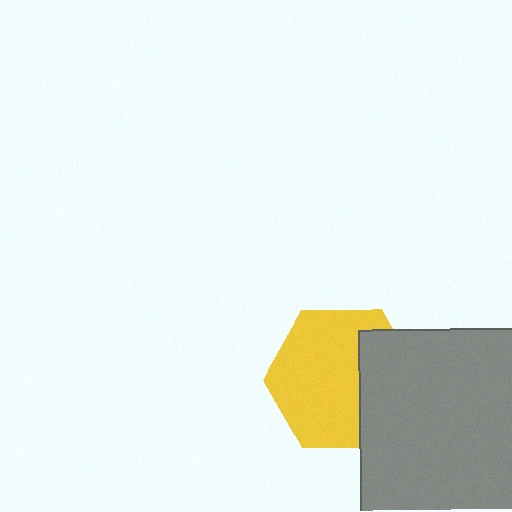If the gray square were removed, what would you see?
You would see the complete yellow hexagon.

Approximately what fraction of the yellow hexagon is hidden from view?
Roughly 32% of the yellow hexagon is hidden behind the gray square.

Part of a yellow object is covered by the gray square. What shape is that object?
It is a hexagon.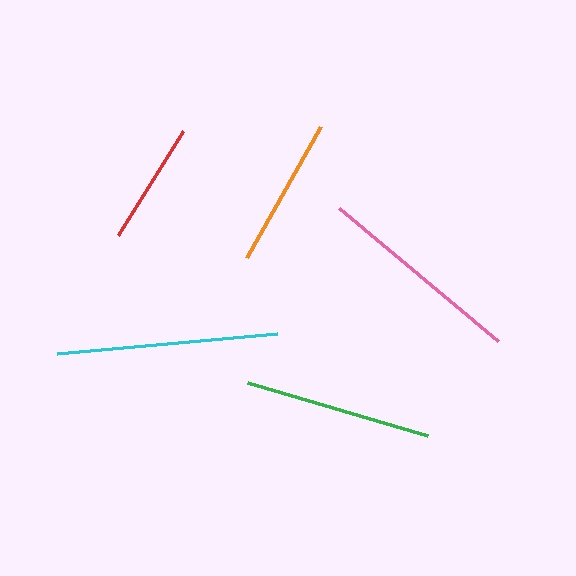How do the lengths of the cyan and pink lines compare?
The cyan and pink lines are approximately the same length.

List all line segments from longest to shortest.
From longest to shortest: cyan, pink, green, orange, red.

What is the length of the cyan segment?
The cyan segment is approximately 221 pixels long.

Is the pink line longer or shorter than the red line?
The pink line is longer than the red line.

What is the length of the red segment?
The red segment is approximately 123 pixels long.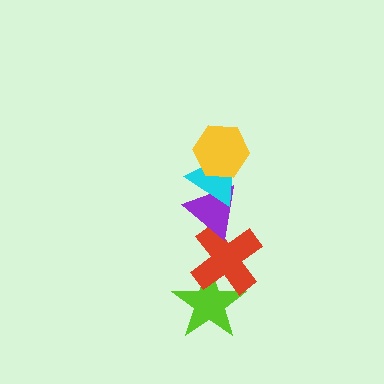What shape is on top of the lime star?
The red cross is on top of the lime star.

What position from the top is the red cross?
The red cross is 4th from the top.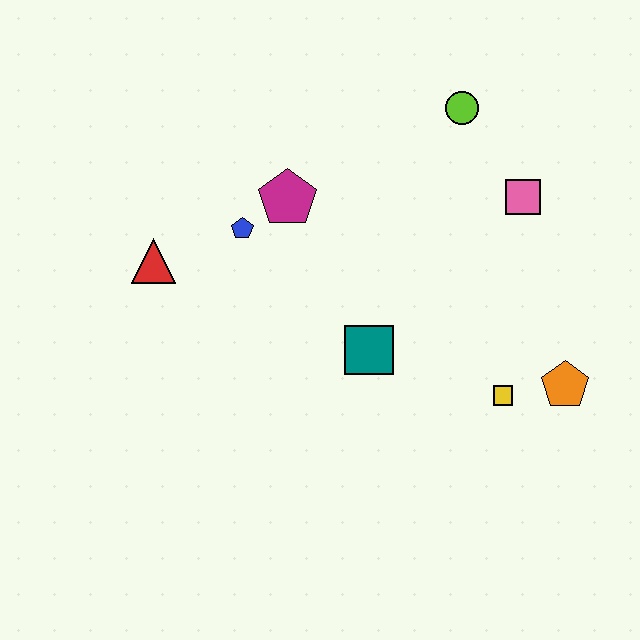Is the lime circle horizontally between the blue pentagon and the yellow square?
Yes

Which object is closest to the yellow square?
The orange pentagon is closest to the yellow square.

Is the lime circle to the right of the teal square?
Yes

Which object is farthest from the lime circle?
The red triangle is farthest from the lime circle.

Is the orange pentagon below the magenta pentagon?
Yes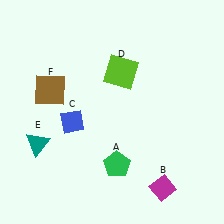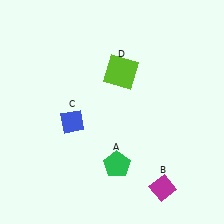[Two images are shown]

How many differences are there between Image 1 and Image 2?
There are 2 differences between the two images.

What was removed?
The brown square (F), the teal triangle (E) were removed in Image 2.